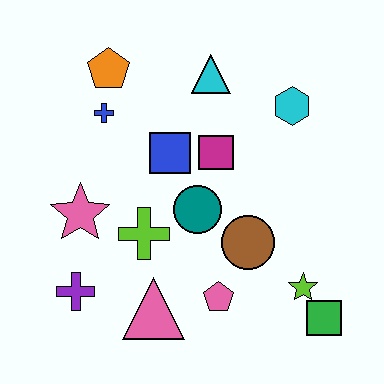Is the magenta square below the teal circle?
No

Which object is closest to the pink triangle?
The pink pentagon is closest to the pink triangle.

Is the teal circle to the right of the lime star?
No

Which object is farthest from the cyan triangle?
The green square is farthest from the cyan triangle.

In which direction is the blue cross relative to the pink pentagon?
The blue cross is above the pink pentagon.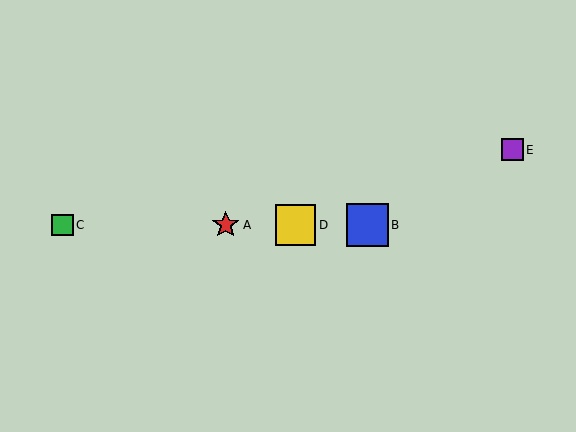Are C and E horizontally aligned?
No, C is at y≈225 and E is at y≈150.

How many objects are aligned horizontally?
4 objects (A, B, C, D) are aligned horizontally.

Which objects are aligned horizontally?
Objects A, B, C, D are aligned horizontally.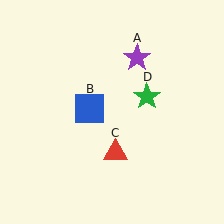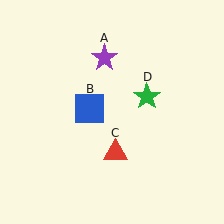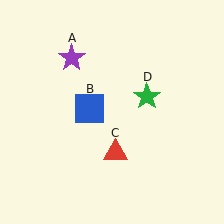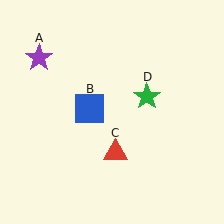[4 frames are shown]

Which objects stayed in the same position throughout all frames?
Blue square (object B) and red triangle (object C) and green star (object D) remained stationary.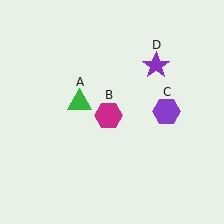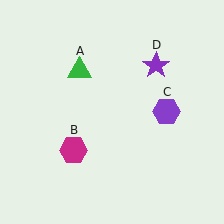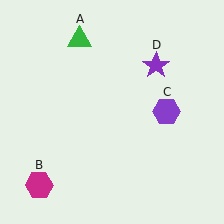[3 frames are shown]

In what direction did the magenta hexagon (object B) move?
The magenta hexagon (object B) moved down and to the left.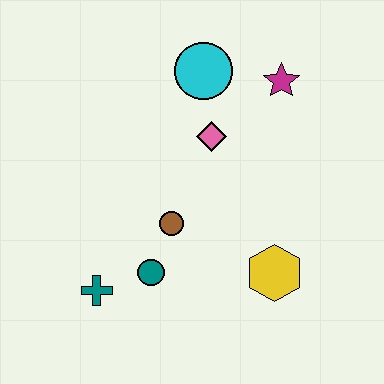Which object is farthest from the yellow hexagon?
The cyan circle is farthest from the yellow hexagon.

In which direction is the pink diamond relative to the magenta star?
The pink diamond is to the left of the magenta star.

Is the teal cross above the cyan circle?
No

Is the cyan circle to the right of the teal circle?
Yes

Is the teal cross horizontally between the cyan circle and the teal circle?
No